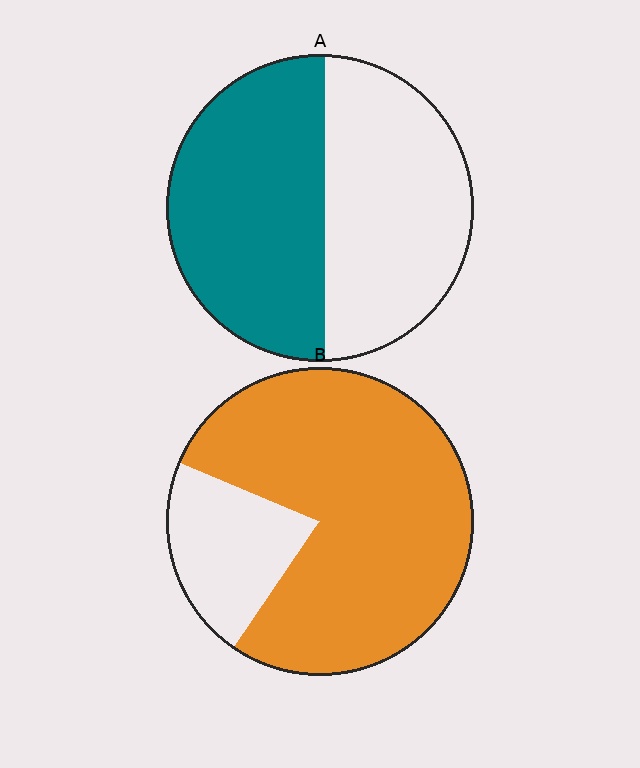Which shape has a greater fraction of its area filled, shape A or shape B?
Shape B.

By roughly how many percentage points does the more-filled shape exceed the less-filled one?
By roughly 25 percentage points (B over A).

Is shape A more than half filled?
Roughly half.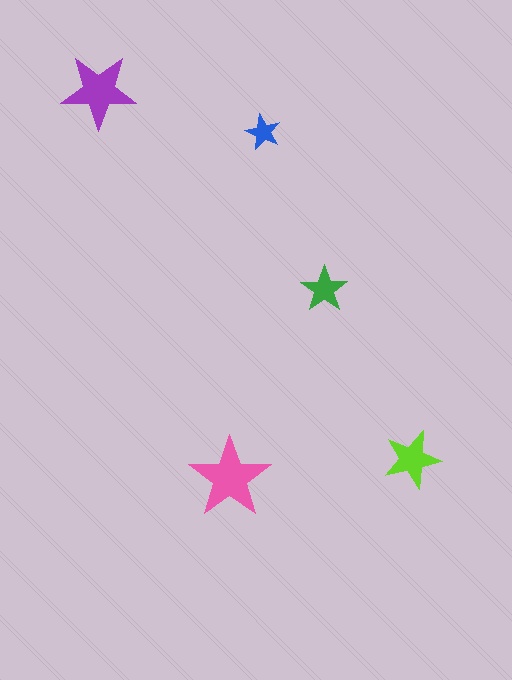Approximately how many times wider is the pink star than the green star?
About 2 times wider.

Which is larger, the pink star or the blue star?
The pink one.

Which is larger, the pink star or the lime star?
The pink one.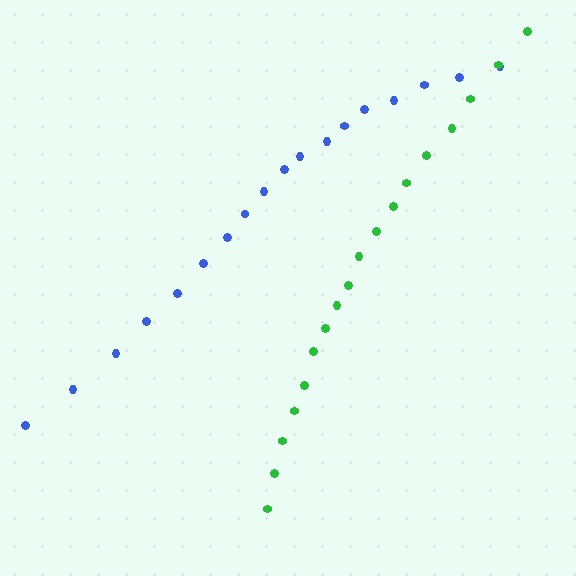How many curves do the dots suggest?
There are 2 distinct paths.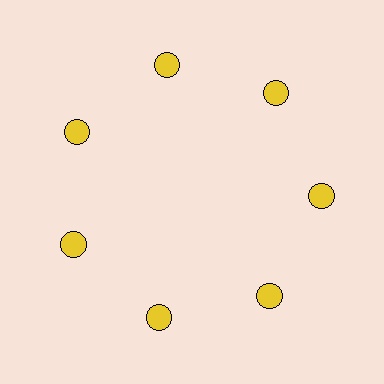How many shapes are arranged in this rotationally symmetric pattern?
There are 7 shapes, arranged in 7 groups of 1.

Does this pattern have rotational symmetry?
Yes, this pattern has 7-fold rotational symmetry. It looks the same after rotating 51 degrees around the center.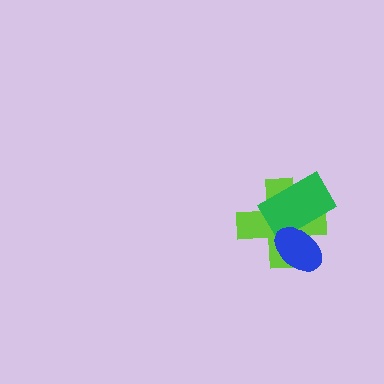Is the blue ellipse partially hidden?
No, no other shape covers it.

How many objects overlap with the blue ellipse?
2 objects overlap with the blue ellipse.